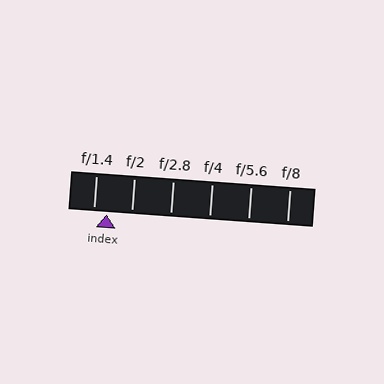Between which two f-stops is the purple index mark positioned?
The index mark is between f/1.4 and f/2.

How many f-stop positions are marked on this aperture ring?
There are 6 f-stop positions marked.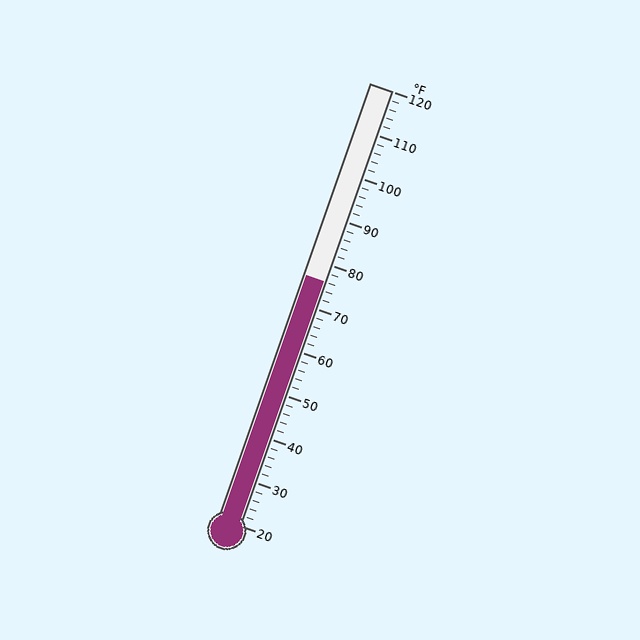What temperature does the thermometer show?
The thermometer shows approximately 76°F.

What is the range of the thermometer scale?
The thermometer scale ranges from 20°F to 120°F.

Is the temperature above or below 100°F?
The temperature is below 100°F.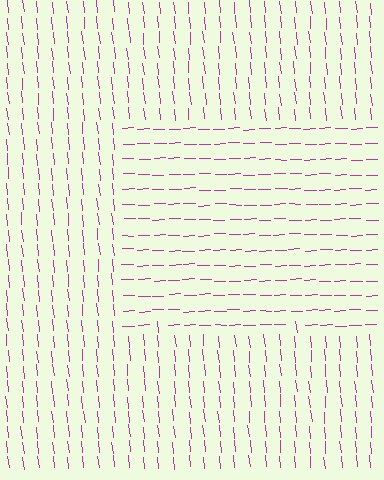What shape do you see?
I see a rectangle.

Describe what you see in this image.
The image is filled with small magenta line segments. A rectangle region in the image has lines oriented differently from the surrounding lines, creating a visible texture boundary.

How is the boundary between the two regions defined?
The boundary is defined purely by a change in line orientation (approximately 86 degrees difference). All lines are the same color and thickness.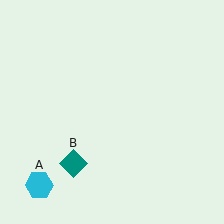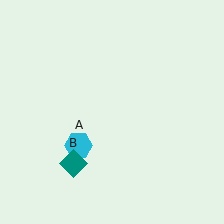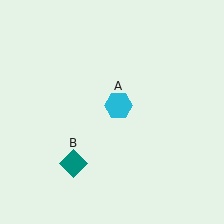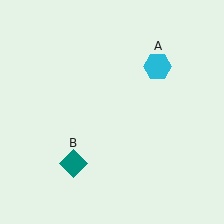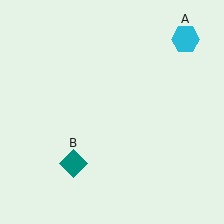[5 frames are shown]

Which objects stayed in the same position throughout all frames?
Teal diamond (object B) remained stationary.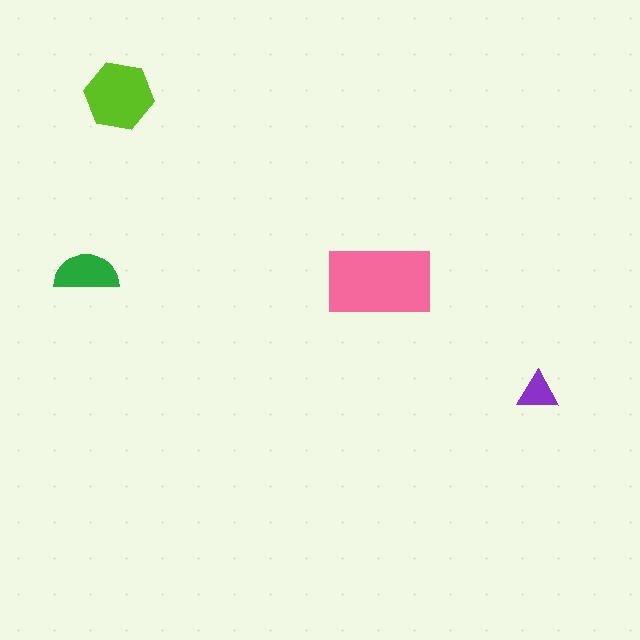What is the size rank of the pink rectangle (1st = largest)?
1st.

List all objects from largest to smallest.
The pink rectangle, the lime hexagon, the green semicircle, the purple triangle.